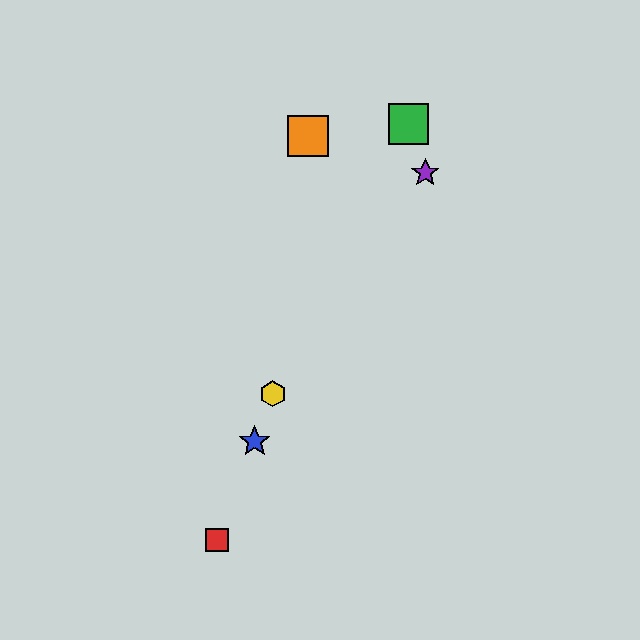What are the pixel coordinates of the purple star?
The purple star is at (425, 173).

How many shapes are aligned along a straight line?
3 shapes (the red square, the blue star, the yellow hexagon) are aligned along a straight line.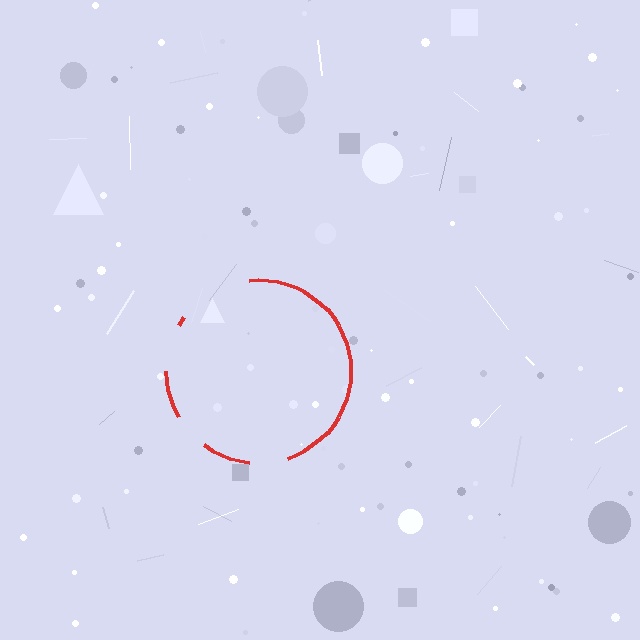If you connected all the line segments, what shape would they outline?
They would outline a circle.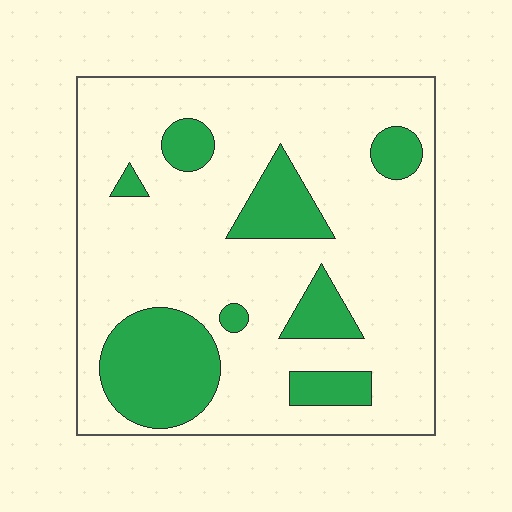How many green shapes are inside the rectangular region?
8.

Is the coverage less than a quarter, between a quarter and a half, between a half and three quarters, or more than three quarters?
Less than a quarter.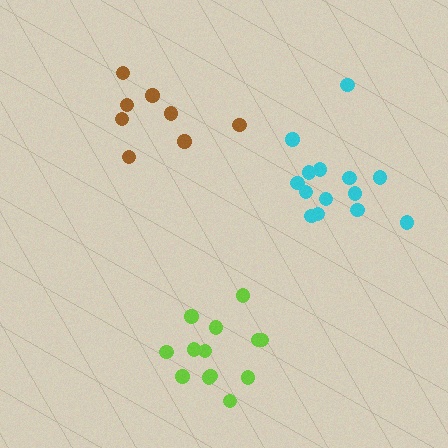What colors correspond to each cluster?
The clusters are colored: cyan, lime, brown.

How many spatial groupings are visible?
There are 3 spatial groupings.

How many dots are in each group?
Group 1: 14 dots, Group 2: 13 dots, Group 3: 8 dots (35 total).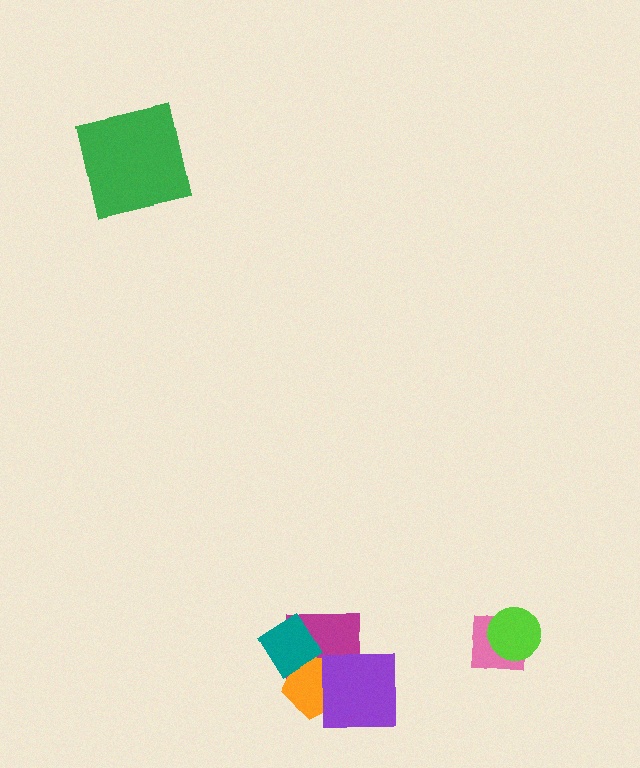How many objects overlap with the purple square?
2 objects overlap with the purple square.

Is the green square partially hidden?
No, no other shape covers it.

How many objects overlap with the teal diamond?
2 objects overlap with the teal diamond.